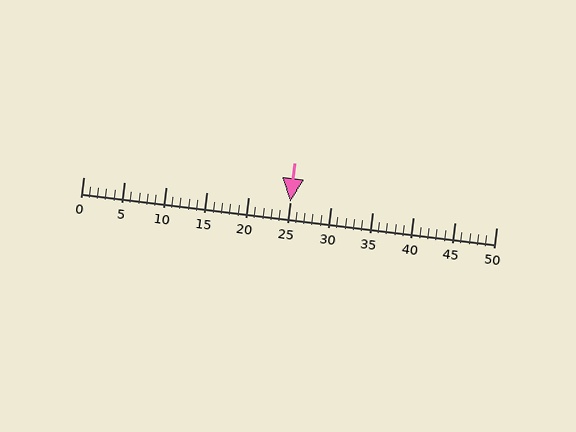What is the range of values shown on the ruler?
The ruler shows values from 0 to 50.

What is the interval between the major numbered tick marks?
The major tick marks are spaced 5 units apart.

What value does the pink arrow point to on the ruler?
The pink arrow points to approximately 25.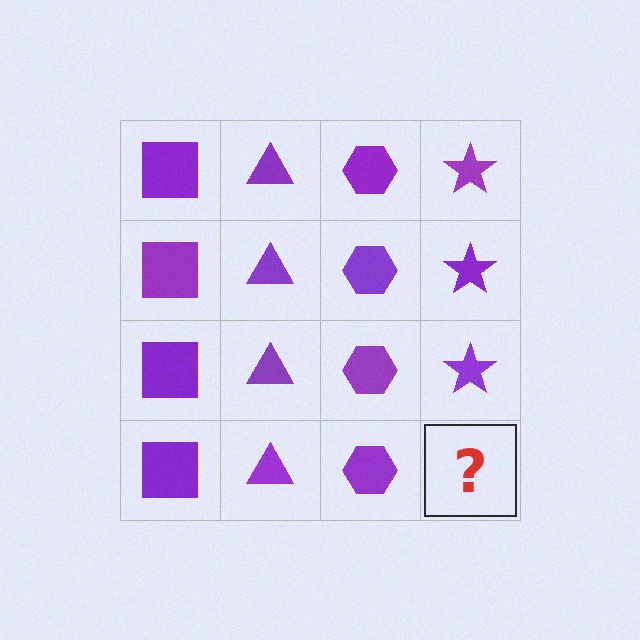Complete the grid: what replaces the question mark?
The question mark should be replaced with a purple star.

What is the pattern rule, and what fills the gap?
The rule is that each column has a consistent shape. The gap should be filled with a purple star.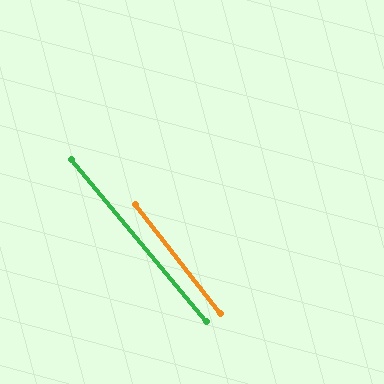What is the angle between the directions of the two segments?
Approximately 2 degrees.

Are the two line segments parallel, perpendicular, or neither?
Parallel — their directions differ by only 1.7°.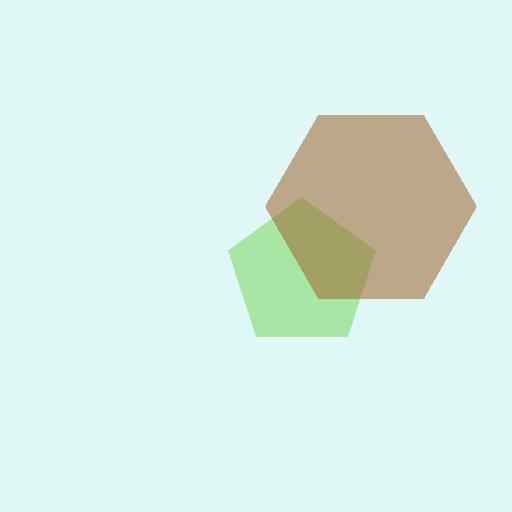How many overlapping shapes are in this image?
There are 2 overlapping shapes in the image.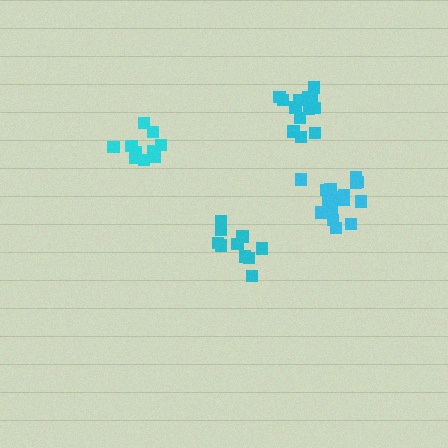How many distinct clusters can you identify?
There are 4 distinct clusters.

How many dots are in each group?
Group 1: 10 dots, Group 2: 10 dots, Group 3: 13 dots, Group 4: 16 dots (49 total).